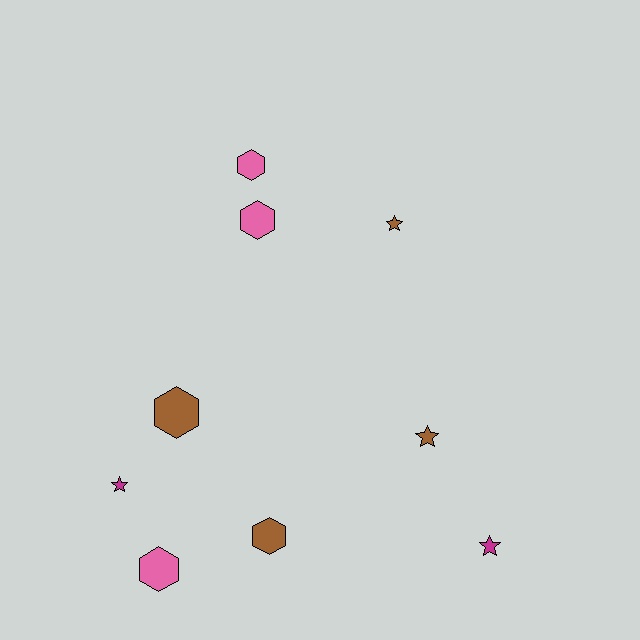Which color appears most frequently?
Brown, with 4 objects.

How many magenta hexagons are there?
There are no magenta hexagons.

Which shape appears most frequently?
Hexagon, with 5 objects.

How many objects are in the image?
There are 9 objects.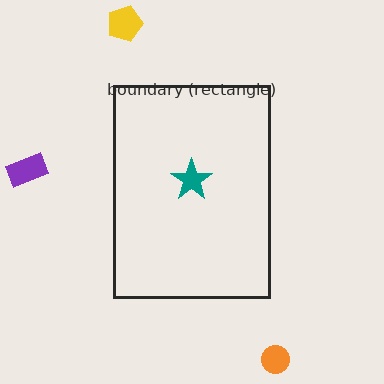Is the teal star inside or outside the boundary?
Inside.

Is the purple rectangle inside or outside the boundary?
Outside.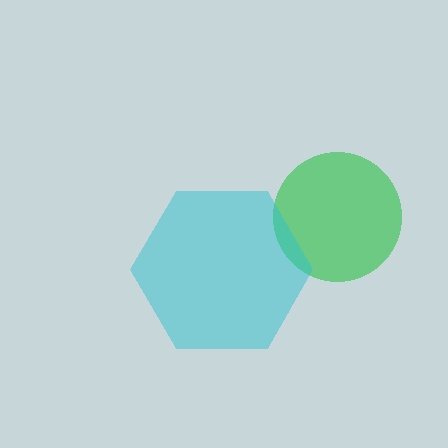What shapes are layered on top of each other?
The layered shapes are: a green circle, a cyan hexagon.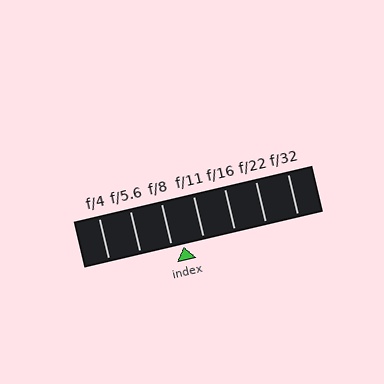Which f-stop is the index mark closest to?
The index mark is closest to f/8.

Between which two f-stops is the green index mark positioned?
The index mark is between f/8 and f/11.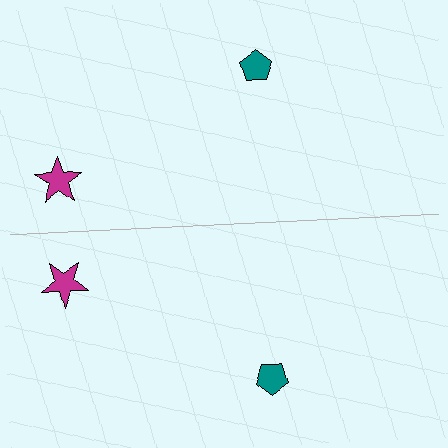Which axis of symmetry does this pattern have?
The pattern has a horizontal axis of symmetry running through the center of the image.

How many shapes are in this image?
There are 4 shapes in this image.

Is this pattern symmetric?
Yes, this pattern has bilateral (reflection) symmetry.